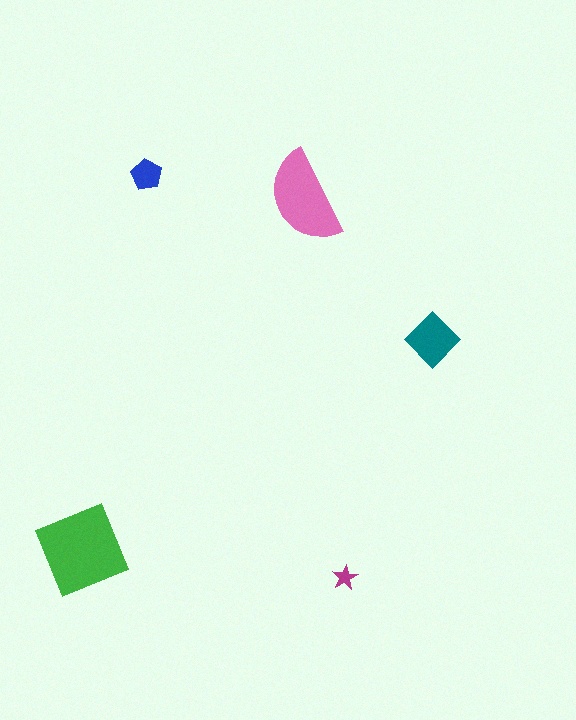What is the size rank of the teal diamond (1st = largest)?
3rd.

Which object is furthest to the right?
The teal diamond is rightmost.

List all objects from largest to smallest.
The green square, the pink semicircle, the teal diamond, the blue pentagon, the magenta star.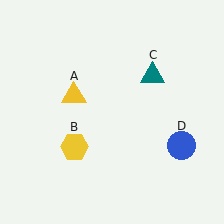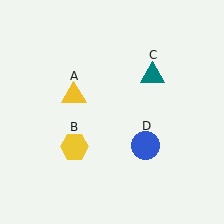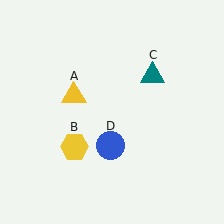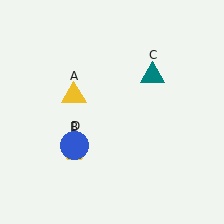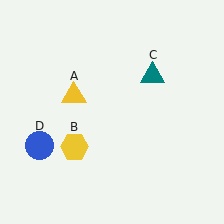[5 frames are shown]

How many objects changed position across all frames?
1 object changed position: blue circle (object D).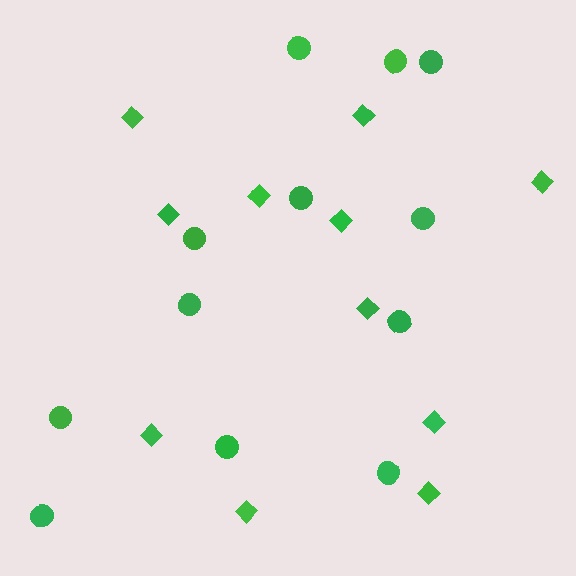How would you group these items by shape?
There are 2 groups: one group of diamonds (11) and one group of circles (12).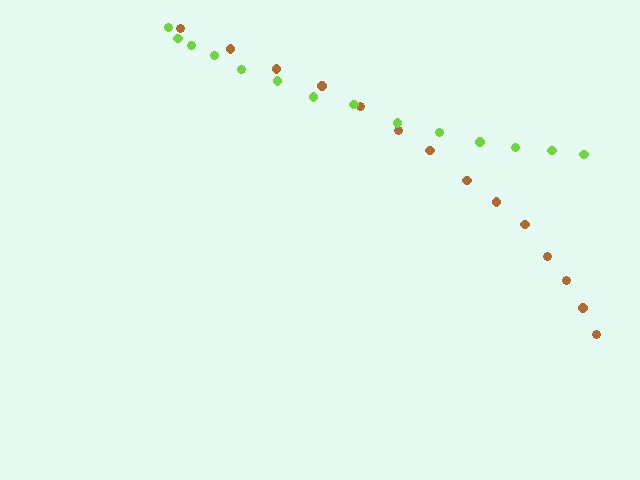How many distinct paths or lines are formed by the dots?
There are 2 distinct paths.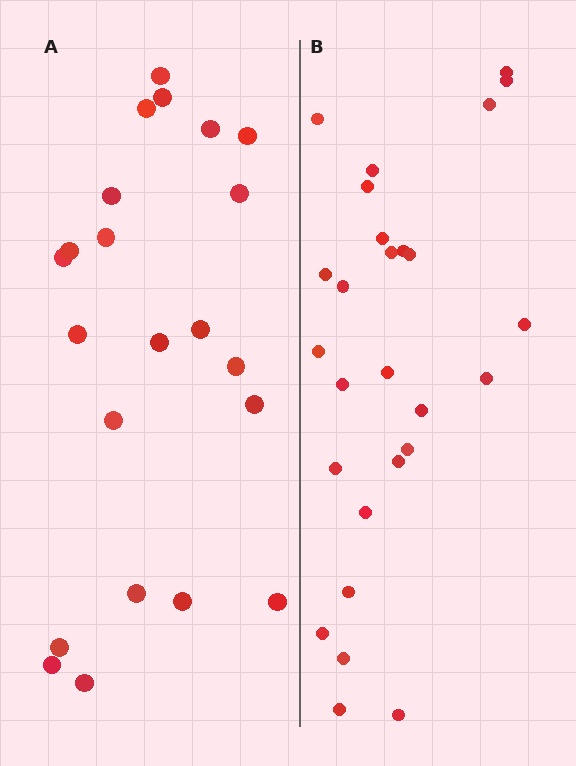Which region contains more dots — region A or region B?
Region B (the right region) has more dots.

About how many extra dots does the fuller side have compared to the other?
Region B has about 5 more dots than region A.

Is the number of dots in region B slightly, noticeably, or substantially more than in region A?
Region B has only slightly more — the two regions are fairly close. The ratio is roughly 1.2 to 1.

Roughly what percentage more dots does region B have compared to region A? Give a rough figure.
About 25% more.